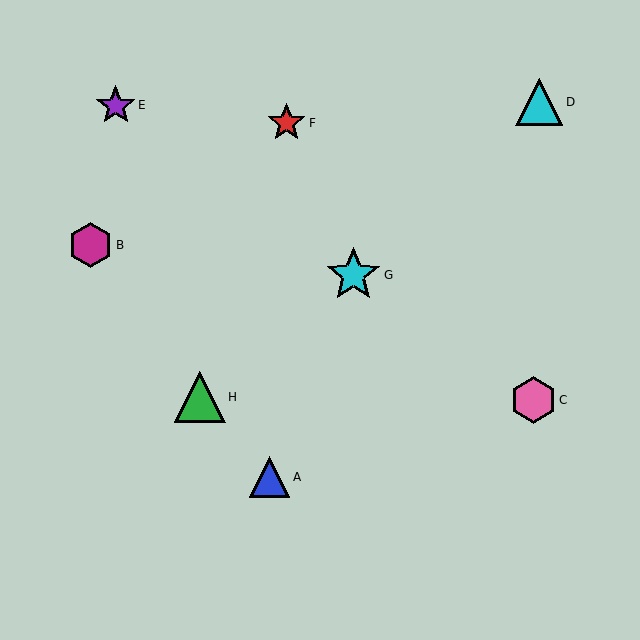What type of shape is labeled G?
Shape G is a cyan star.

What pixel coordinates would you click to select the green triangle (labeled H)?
Click at (200, 397) to select the green triangle H.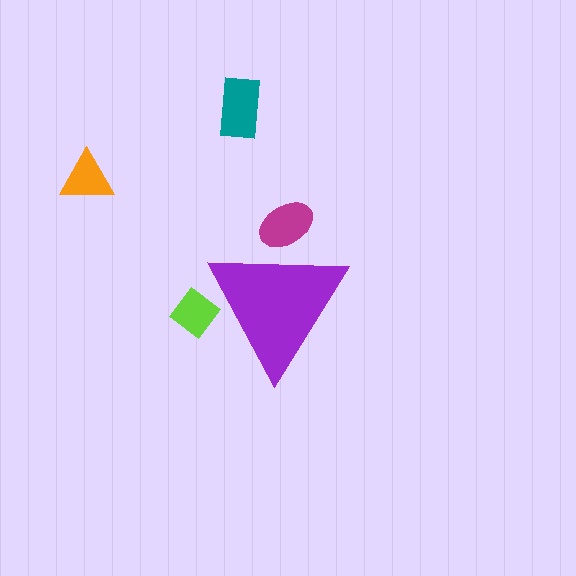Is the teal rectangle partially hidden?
No, the teal rectangle is fully visible.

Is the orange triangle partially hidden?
No, the orange triangle is fully visible.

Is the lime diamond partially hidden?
Yes, the lime diamond is partially hidden behind the purple triangle.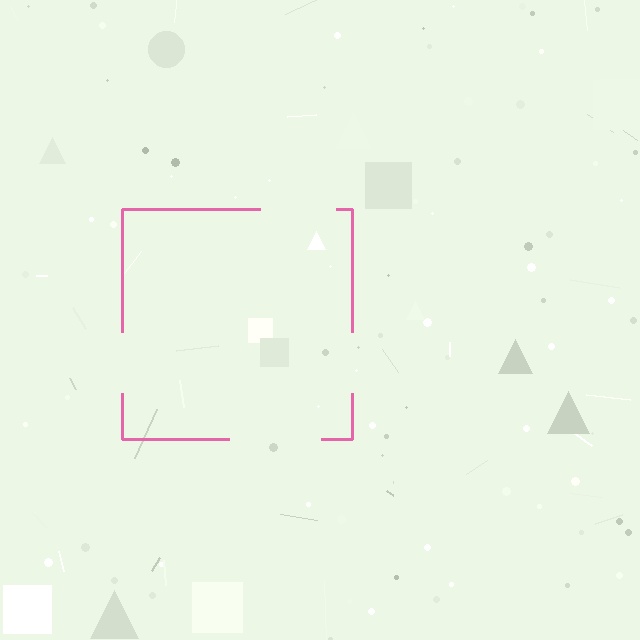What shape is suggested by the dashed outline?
The dashed outline suggests a square.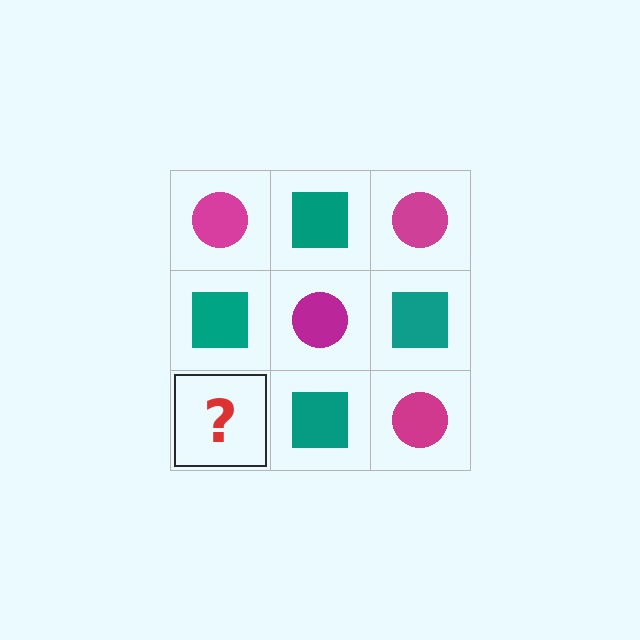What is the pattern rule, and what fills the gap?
The rule is that it alternates magenta circle and teal square in a checkerboard pattern. The gap should be filled with a magenta circle.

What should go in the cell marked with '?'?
The missing cell should contain a magenta circle.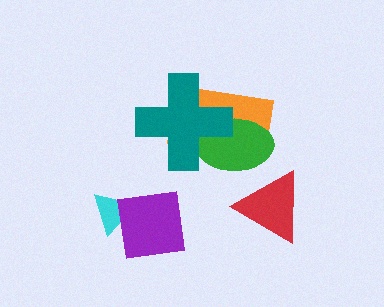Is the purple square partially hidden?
No, no other shape covers it.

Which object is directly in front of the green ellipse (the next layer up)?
The red triangle is directly in front of the green ellipse.